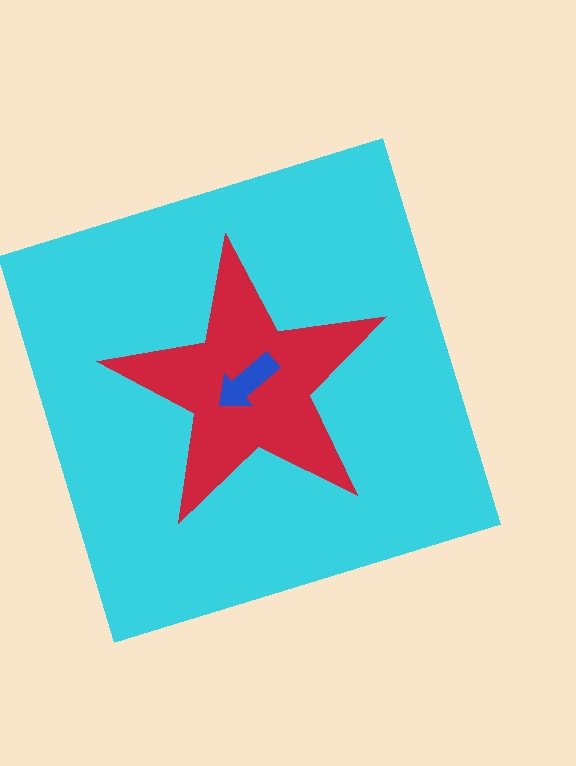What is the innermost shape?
The blue arrow.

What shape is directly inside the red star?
The blue arrow.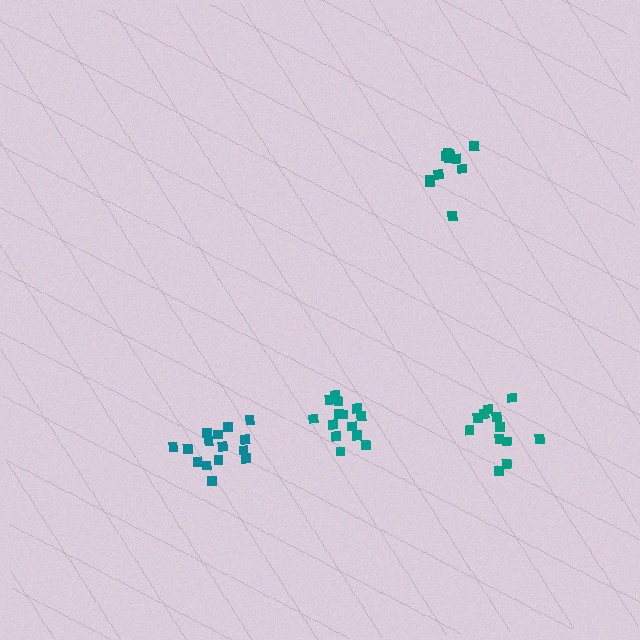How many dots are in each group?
Group 1: 14 dots, Group 2: 12 dots, Group 3: 11 dots, Group 4: 15 dots (52 total).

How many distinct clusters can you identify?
There are 4 distinct clusters.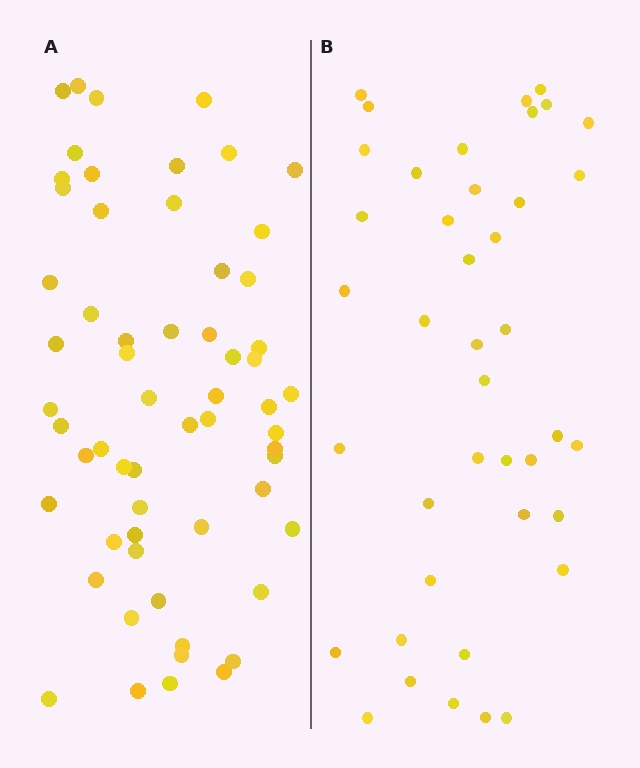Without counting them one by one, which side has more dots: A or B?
Region A (the left region) has more dots.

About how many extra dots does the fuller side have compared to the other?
Region A has approximately 20 more dots than region B.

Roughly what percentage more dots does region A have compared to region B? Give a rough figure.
About 45% more.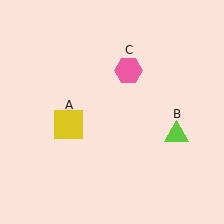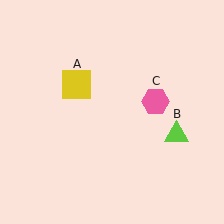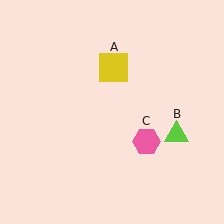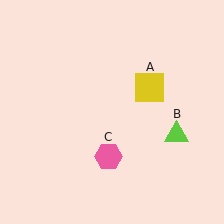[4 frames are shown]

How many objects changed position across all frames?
2 objects changed position: yellow square (object A), pink hexagon (object C).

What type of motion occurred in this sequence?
The yellow square (object A), pink hexagon (object C) rotated clockwise around the center of the scene.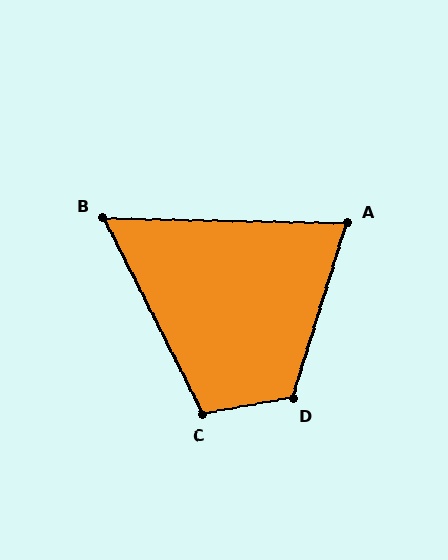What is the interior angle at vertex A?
Approximately 74 degrees (acute).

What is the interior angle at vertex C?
Approximately 106 degrees (obtuse).